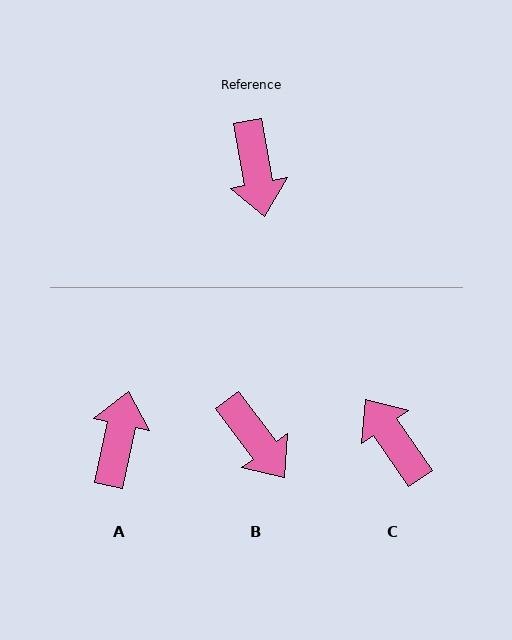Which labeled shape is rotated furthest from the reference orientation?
A, about 158 degrees away.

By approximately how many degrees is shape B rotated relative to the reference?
Approximately 27 degrees counter-clockwise.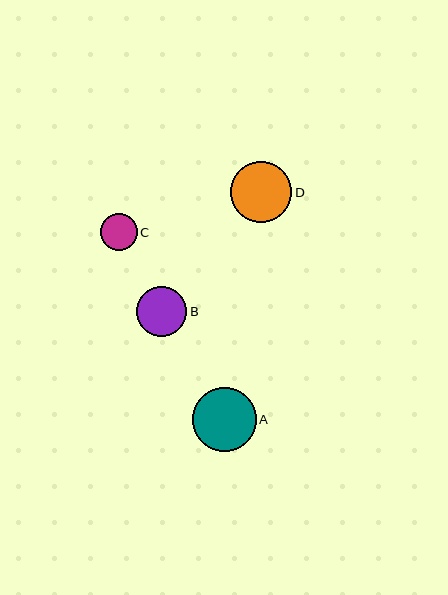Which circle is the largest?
Circle A is the largest with a size of approximately 64 pixels.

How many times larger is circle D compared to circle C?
Circle D is approximately 1.7 times the size of circle C.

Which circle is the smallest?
Circle C is the smallest with a size of approximately 37 pixels.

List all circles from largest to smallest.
From largest to smallest: A, D, B, C.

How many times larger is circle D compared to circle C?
Circle D is approximately 1.7 times the size of circle C.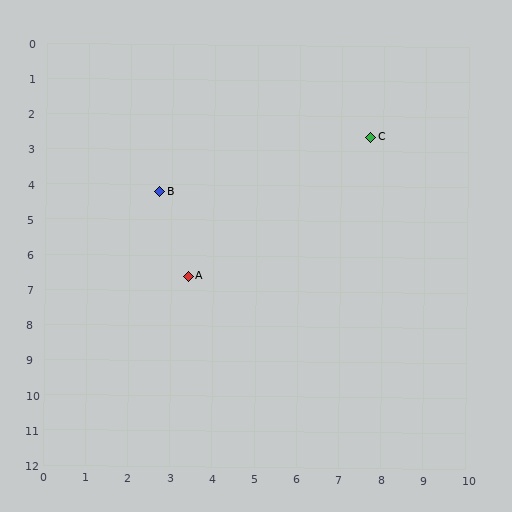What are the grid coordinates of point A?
Point A is at approximately (3.4, 6.6).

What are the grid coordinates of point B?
Point B is at approximately (2.7, 4.2).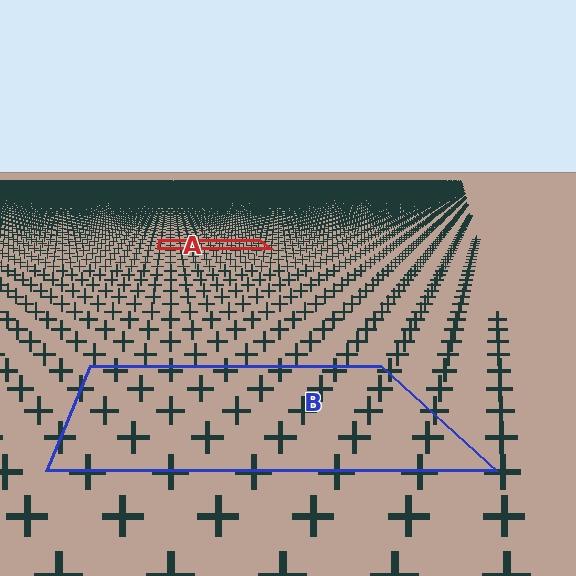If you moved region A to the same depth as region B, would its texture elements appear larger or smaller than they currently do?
They would appear larger. At a closer depth, the same texture elements are projected at a bigger on-screen size.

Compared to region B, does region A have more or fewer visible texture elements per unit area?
Region A has more texture elements per unit area — they are packed more densely because it is farther away.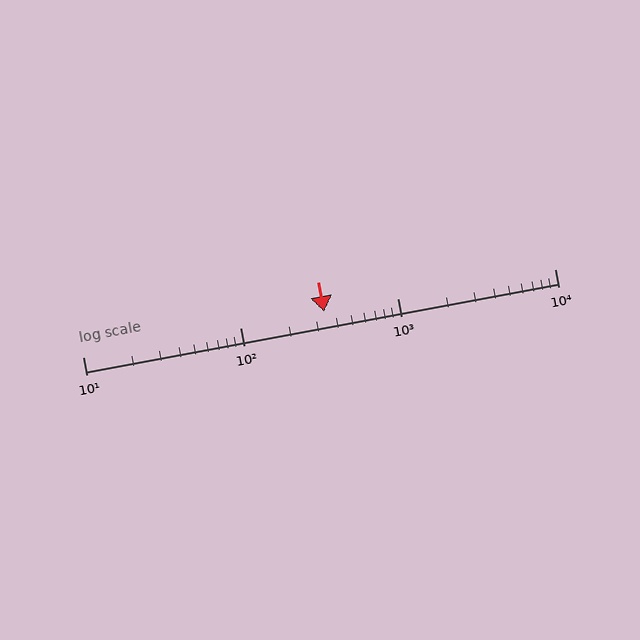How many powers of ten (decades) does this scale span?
The scale spans 3 decades, from 10 to 10000.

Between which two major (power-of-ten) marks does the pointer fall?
The pointer is between 100 and 1000.